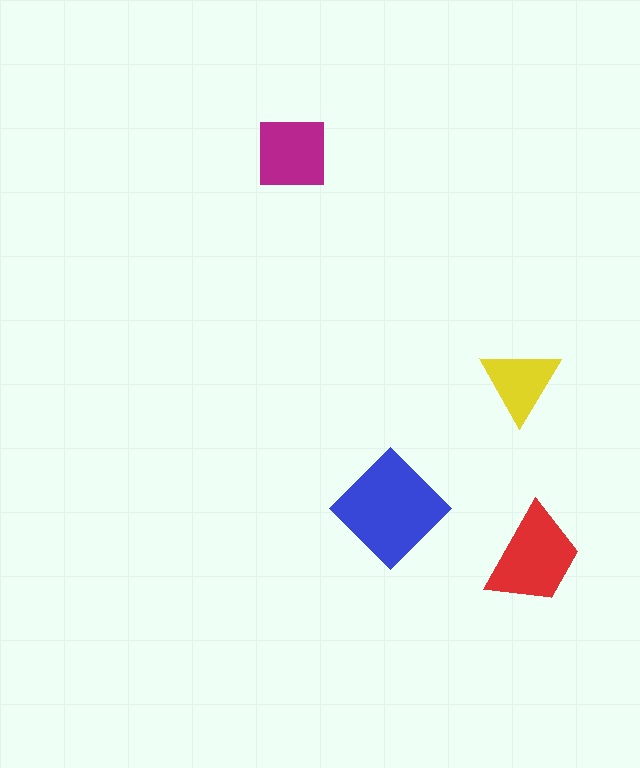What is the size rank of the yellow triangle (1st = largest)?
4th.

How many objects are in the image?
There are 4 objects in the image.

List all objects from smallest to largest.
The yellow triangle, the magenta square, the red trapezoid, the blue diamond.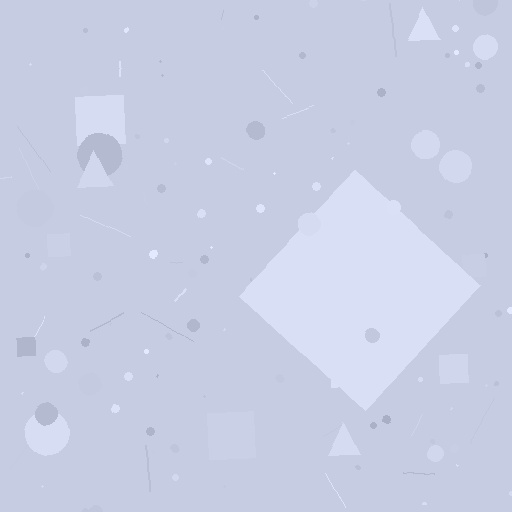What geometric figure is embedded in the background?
A diamond is embedded in the background.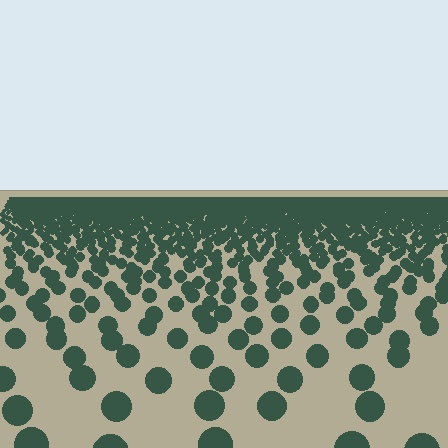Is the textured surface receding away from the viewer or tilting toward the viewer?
The surface is receding away from the viewer. Texture elements get smaller and denser toward the top.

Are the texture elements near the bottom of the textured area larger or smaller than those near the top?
Larger. Near the bottom, elements are closer to the viewer and appear at a bigger on-screen size.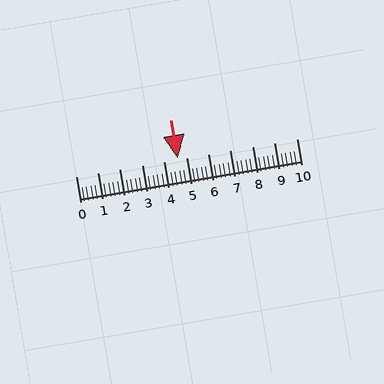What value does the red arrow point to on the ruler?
The red arrow points to approximately 4.6.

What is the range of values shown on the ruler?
The ruler shows values from 0 to 10.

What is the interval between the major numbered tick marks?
The major tick marks are spaced 1 units apart.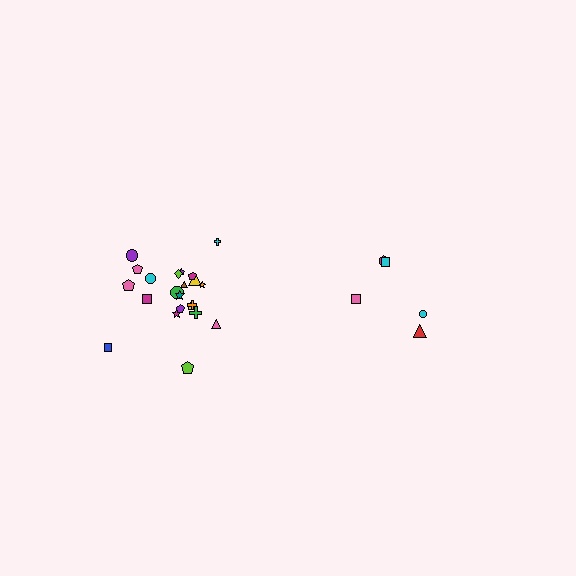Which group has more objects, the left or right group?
The left group.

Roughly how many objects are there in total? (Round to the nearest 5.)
Roughly 25 objects in total.